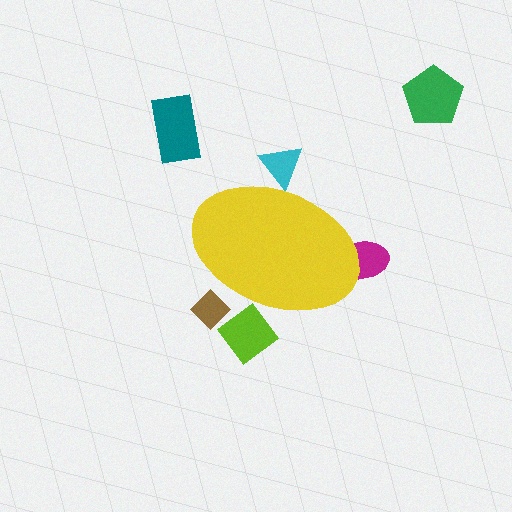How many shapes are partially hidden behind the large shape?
4 shapes are partially hidden.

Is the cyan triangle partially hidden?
Yes, the cyan triangle is partially hidden behind the yellow ellipse.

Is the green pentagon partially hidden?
No, the green pentagon is fully visible.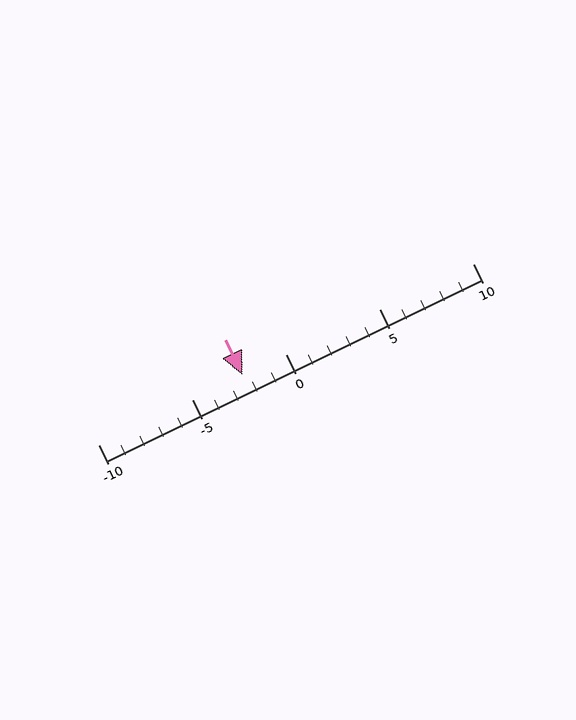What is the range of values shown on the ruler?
The ruler shows values from -10 to 10.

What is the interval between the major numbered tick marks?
The major tick marks are spaced 5 units apart.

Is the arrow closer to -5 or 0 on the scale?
The arrow is closer to 0.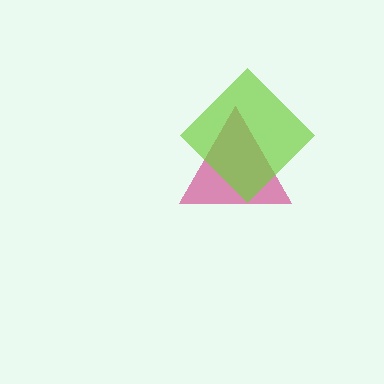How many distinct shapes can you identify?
There are 2 distinct shapes: a magenta triangle, a lime diamond.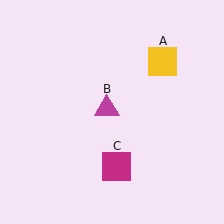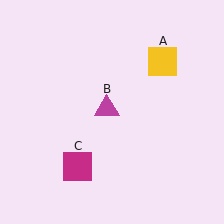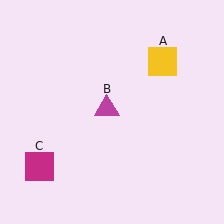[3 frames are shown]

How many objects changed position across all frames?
1 object changed position: magenta square (object C).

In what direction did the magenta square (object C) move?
The magenta square (object C) moved left.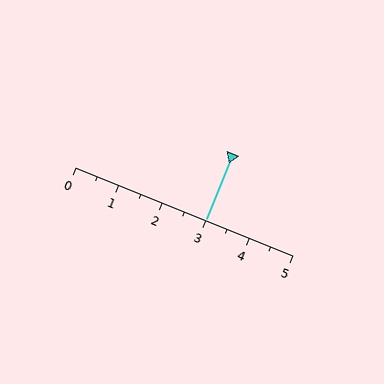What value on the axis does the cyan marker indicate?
The marker indicates approximately 3.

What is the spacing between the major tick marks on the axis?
The major ticks are spaced 1 apart.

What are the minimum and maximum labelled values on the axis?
The axis runs from 0 to 5.